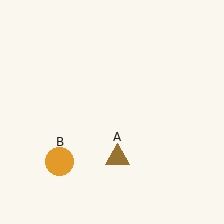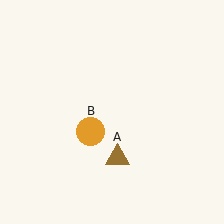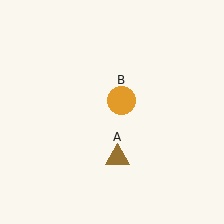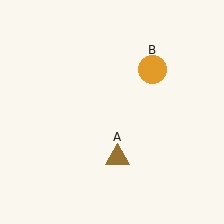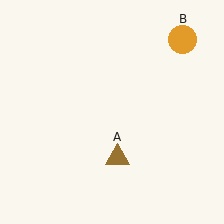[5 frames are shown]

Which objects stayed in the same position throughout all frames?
Brown triangle (object A) remained stationary.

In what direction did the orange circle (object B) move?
The orange circle (object B) moved up and to the right.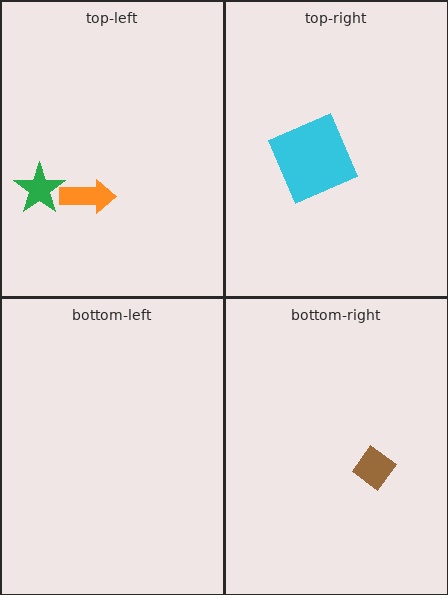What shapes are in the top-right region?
The cyan square.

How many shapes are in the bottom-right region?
1.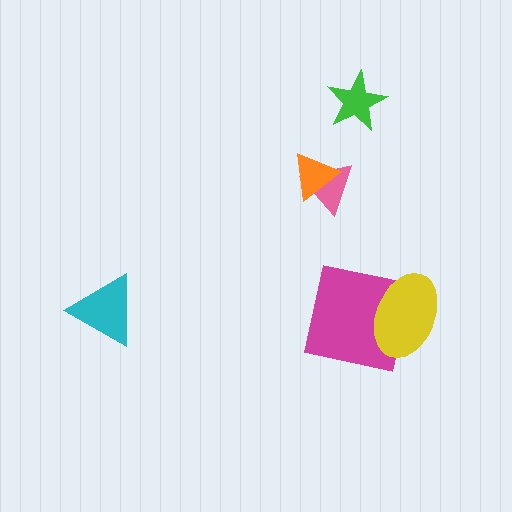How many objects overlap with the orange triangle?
1 object overlaps with the orange triangle.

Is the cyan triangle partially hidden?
No, no other shape covers it.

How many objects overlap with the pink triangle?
1 object overlaps with the pink triangle.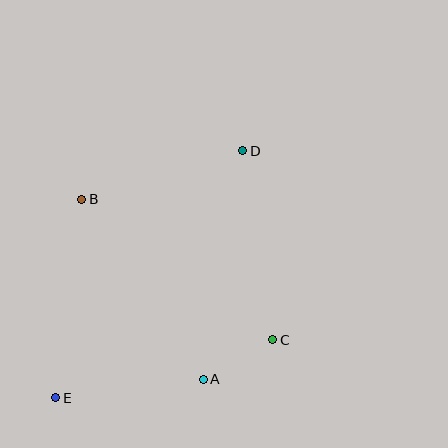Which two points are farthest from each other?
Points D and E are farthest from each other.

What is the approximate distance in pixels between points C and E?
The distance between C and E is approximately 225 pixels.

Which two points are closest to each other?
Points A and C are closest to each other.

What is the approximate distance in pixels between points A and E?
The distance between A and E is approximately 149 pixels.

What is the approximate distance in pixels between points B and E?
The distance between B and E is approximately 200 pixels.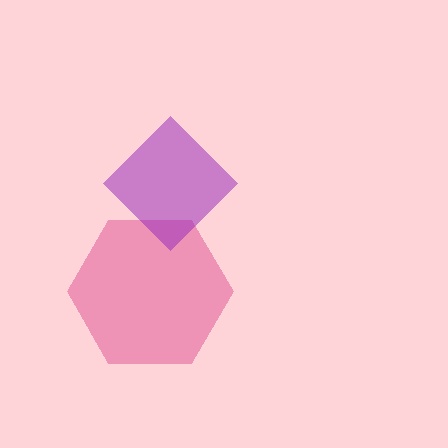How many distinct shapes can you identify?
There are 2 distinct shapes: a pink hexagon, a purple diamond.